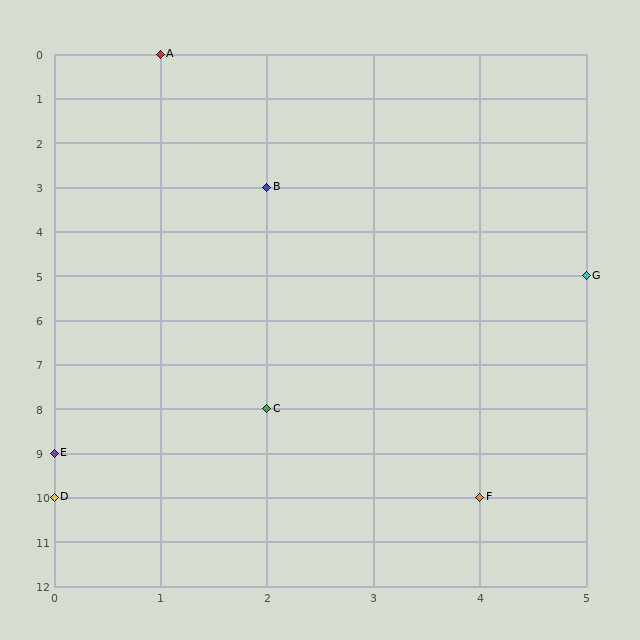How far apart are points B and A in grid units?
Points B and A are 1 column and 3 rows apart (about 3.2 grid units diagonally).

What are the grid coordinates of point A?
Point A is at grid coordinates (1, 0).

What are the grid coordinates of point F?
Point F is at grid coordinates (4, 10).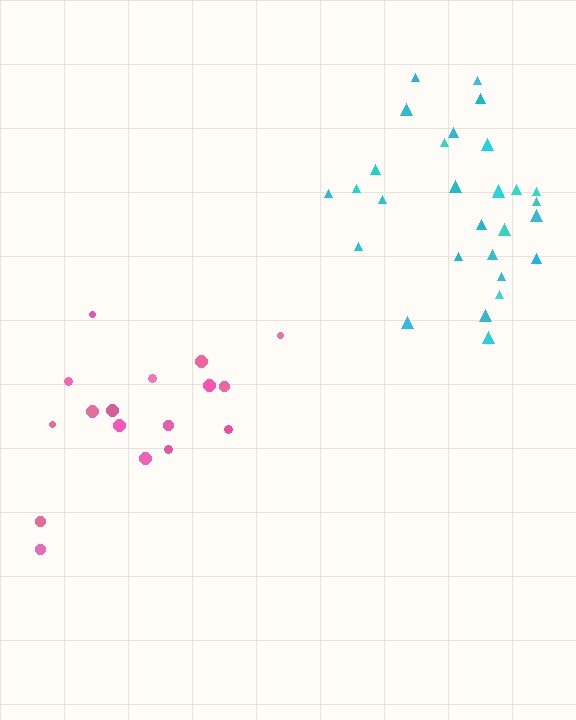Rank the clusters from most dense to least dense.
cyan, pink.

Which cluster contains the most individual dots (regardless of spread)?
Cyan (29).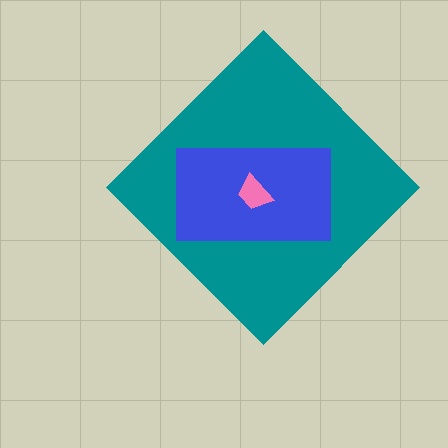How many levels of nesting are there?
3.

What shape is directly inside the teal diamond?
The blue rectangle.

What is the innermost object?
The pink trapezoid.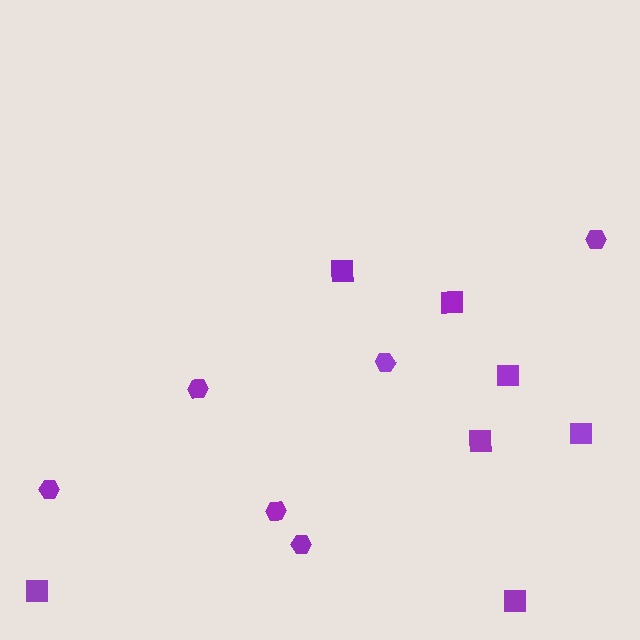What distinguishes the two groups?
There are 2 groups: one group of squares (7) and one group of hexagons (6).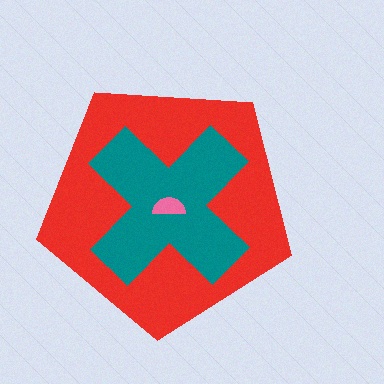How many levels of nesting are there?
3.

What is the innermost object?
The pink semicircle.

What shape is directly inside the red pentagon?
The teal cross.